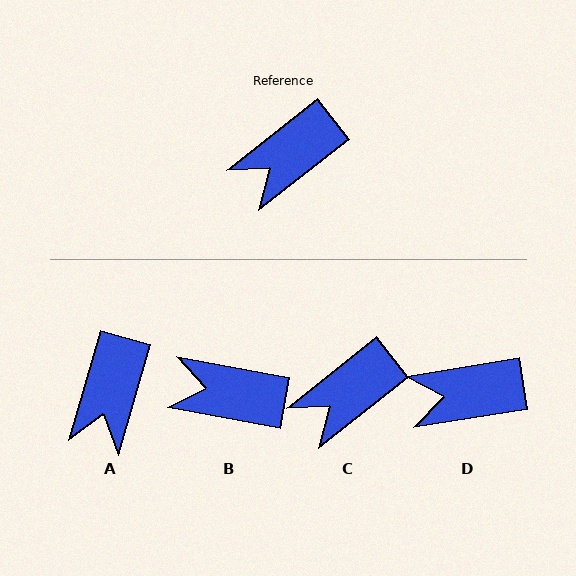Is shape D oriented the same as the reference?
No, it is off by about 29 degrees.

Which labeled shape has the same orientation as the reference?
C.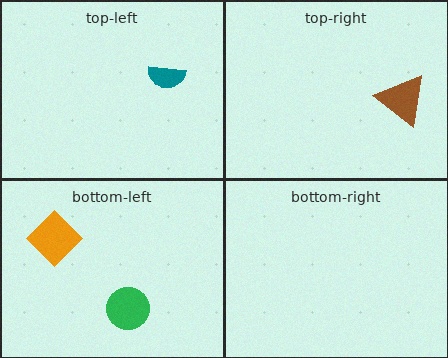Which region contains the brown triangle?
The top-right region.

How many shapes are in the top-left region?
1.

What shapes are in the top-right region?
The brown triangle.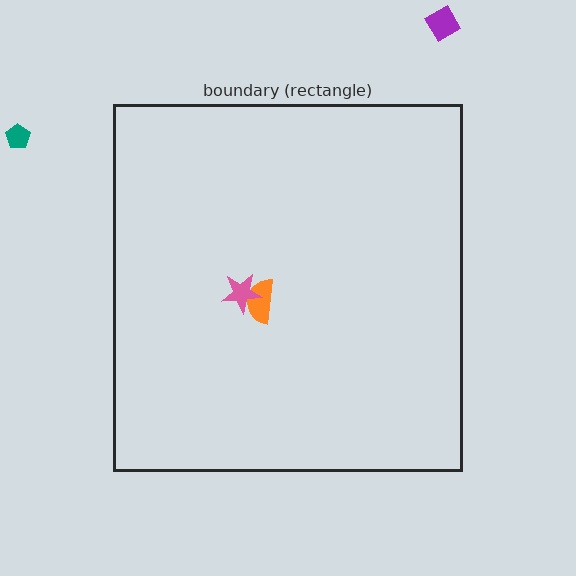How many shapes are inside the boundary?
2 inside, 2 outside.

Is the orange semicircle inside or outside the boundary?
Inside.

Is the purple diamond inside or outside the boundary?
Outside.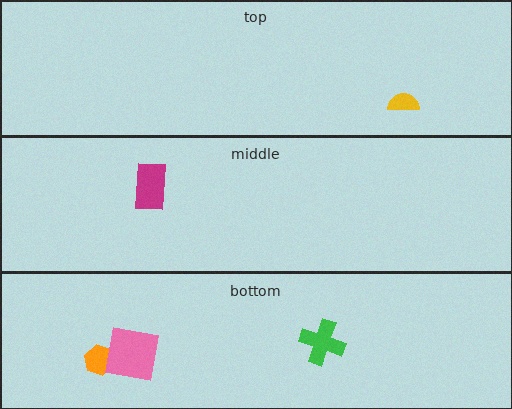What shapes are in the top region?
The yellow semicircle.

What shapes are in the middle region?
The magenta rectangle.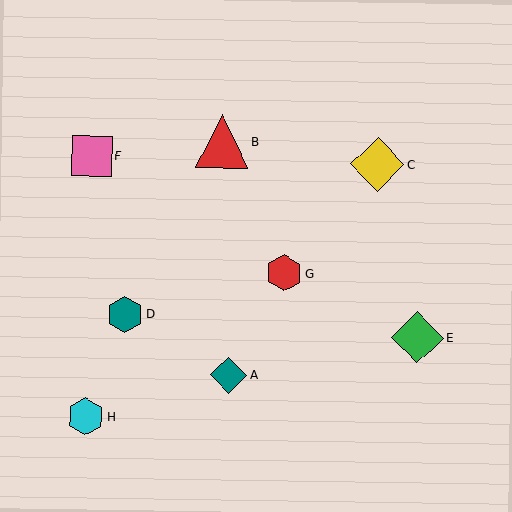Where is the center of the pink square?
The center of the pink square is at (92, 156).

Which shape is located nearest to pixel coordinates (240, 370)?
The teal diamond (labeled A) at (229, 375) is nearest to that location.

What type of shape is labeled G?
Shape G is a red hexagon.